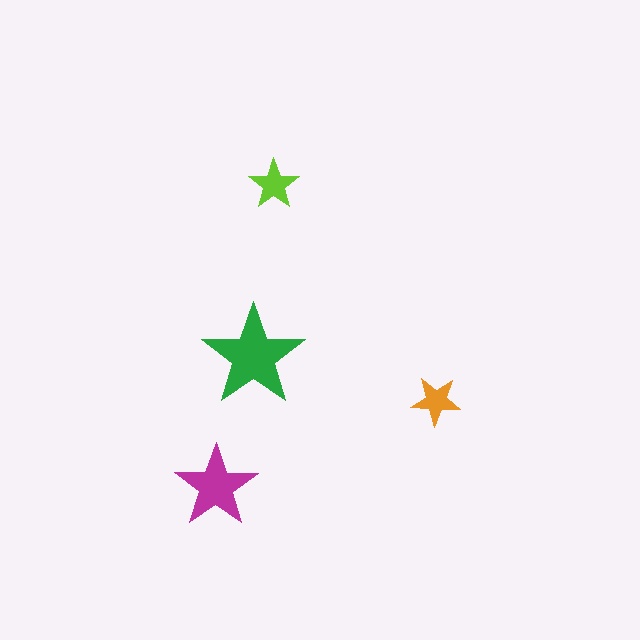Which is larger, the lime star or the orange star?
The lime one.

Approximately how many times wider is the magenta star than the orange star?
About 1.5 times wider.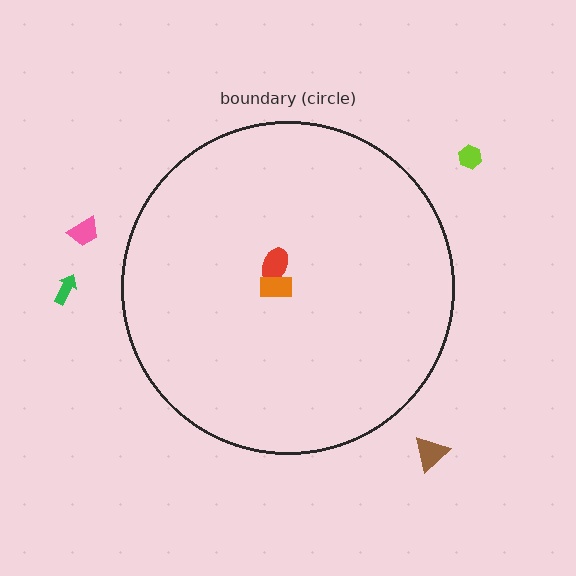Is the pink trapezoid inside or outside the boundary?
Outside.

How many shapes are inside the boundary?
2 inside, 4 outside.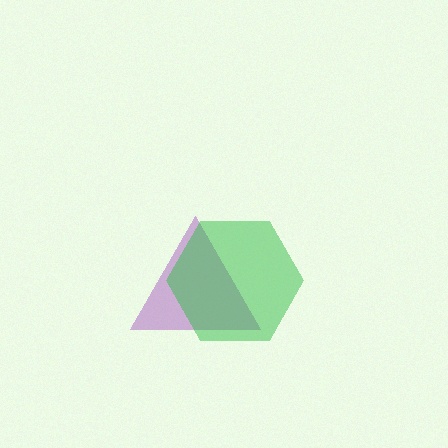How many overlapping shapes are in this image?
There are 2 overlapping shapes in the image.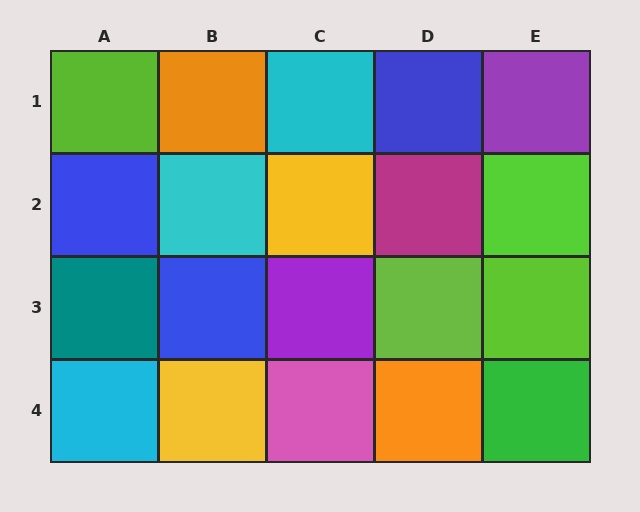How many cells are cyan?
3 cells are cyan.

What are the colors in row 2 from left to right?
Blue, cyan, yellow, magenta, lime.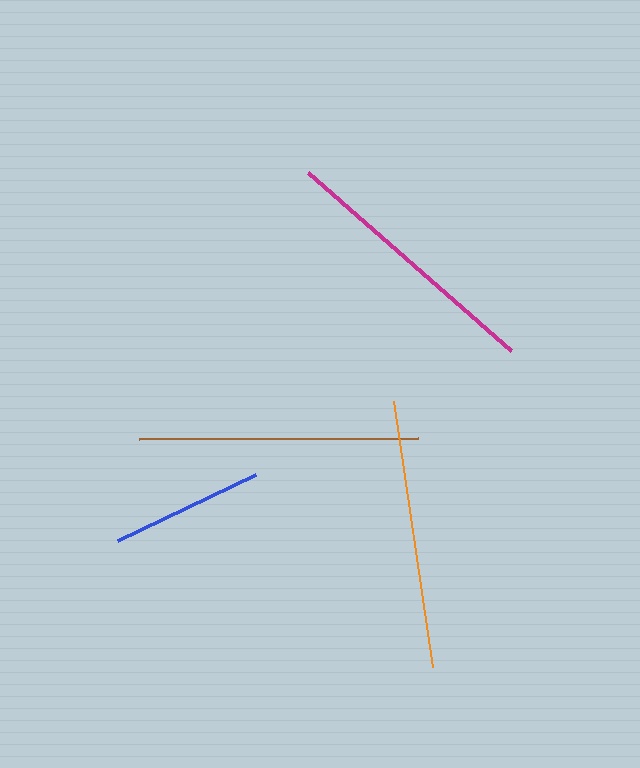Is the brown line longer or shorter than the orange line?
The brown line is longer than the orange line.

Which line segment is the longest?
The brown line is the longest at approximately 280 pixels.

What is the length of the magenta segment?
The magenta segment is approximately 270 pixels long.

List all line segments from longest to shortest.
From longest to shortest: brown, magenta, orange, blue.